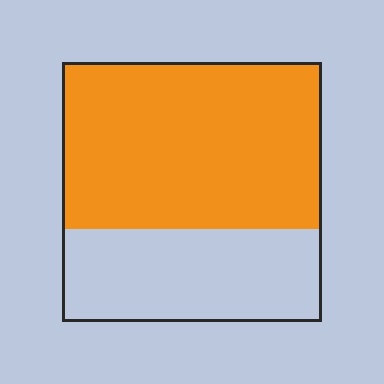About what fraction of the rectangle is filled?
About five eighths (5/8).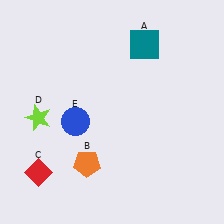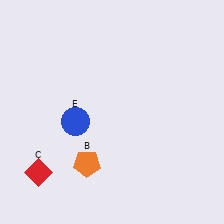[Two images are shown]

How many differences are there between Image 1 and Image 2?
There are 2 differences between the two images.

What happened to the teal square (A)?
The teal square (A) was removed in Image 2. It was in the top-right area of Image 1.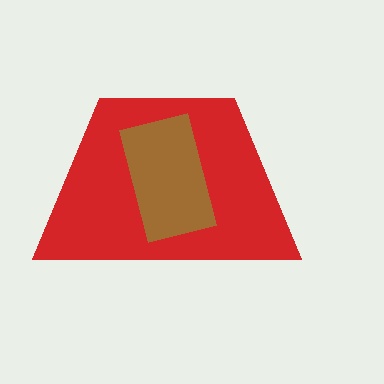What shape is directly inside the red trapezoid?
The brown rectangle.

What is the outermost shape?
The red trapezoid.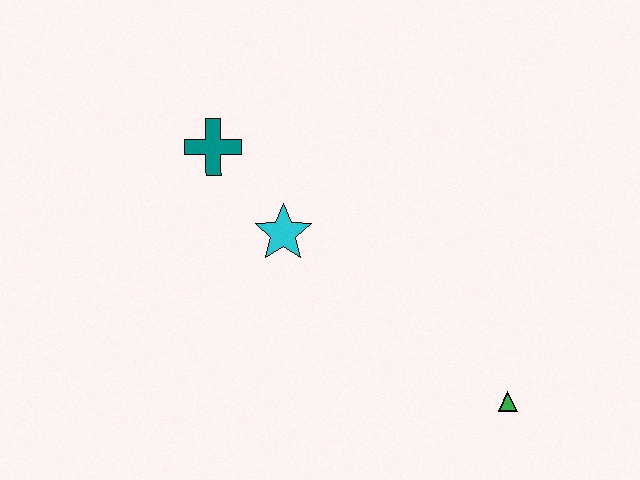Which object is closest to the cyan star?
The teal cross is closest to the cyan star.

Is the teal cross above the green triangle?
Yes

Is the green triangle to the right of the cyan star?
Yes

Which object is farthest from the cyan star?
The green triangle is farthest from the cyan star.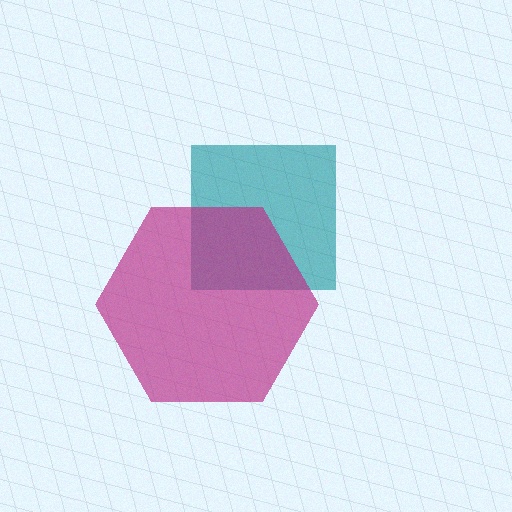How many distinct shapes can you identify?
There are 2 distinct shapes: a teal square, a magenta hexagon.